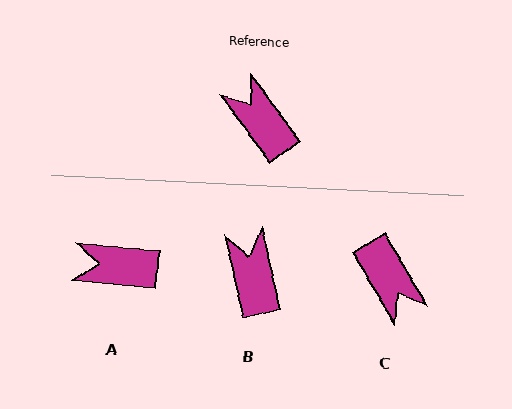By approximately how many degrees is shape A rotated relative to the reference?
Approximately 48 degrees counter-clockwise.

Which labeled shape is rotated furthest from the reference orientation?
C, about 174 degrees away.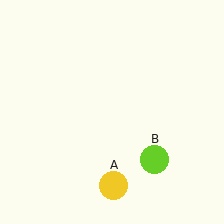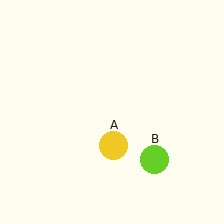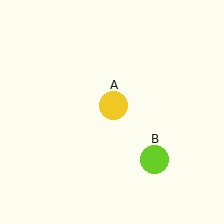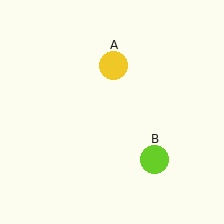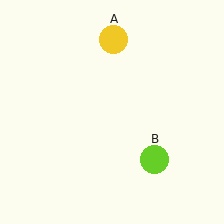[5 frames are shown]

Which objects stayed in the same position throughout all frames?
Lime circle (object B) remained stationary.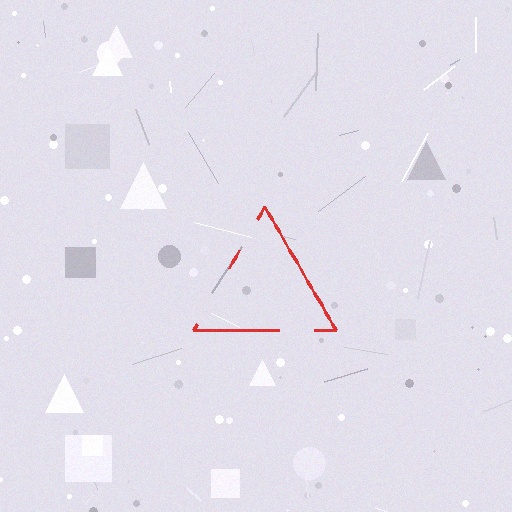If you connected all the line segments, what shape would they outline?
They would outline a triangle.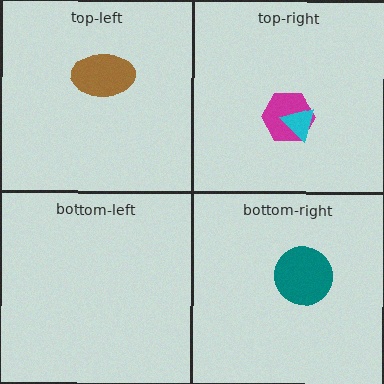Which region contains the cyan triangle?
The top-right region.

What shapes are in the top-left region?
The brown ellipse.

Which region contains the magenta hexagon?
The top-right region.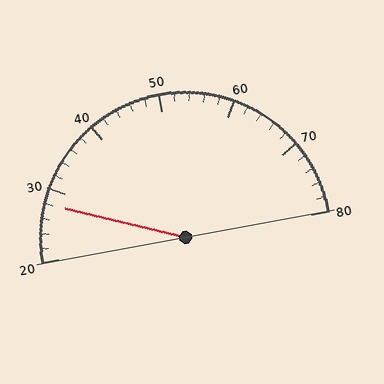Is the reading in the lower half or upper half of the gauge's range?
The reading is in the lower half of the range (20 to 80).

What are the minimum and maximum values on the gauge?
The gauge ranges from 20 to 80.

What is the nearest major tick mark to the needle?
The nearest major tick mark is 30.